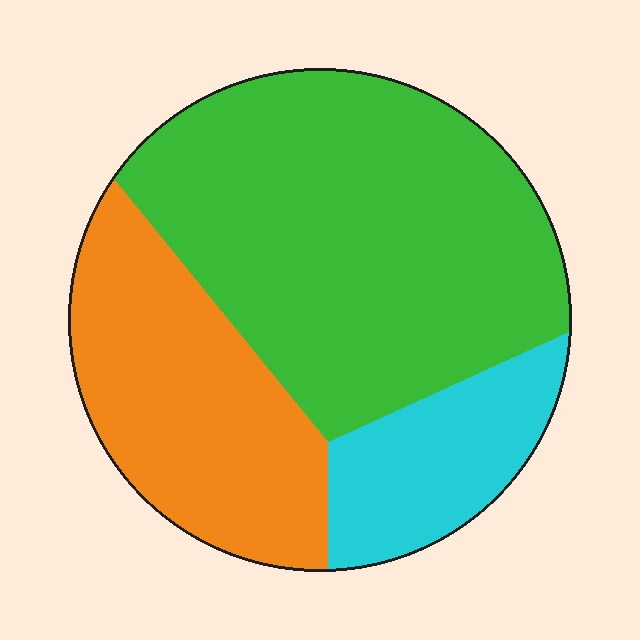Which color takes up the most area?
Green, at roughly 55%.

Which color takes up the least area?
Cyan, at roughly 15%.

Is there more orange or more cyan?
Orange.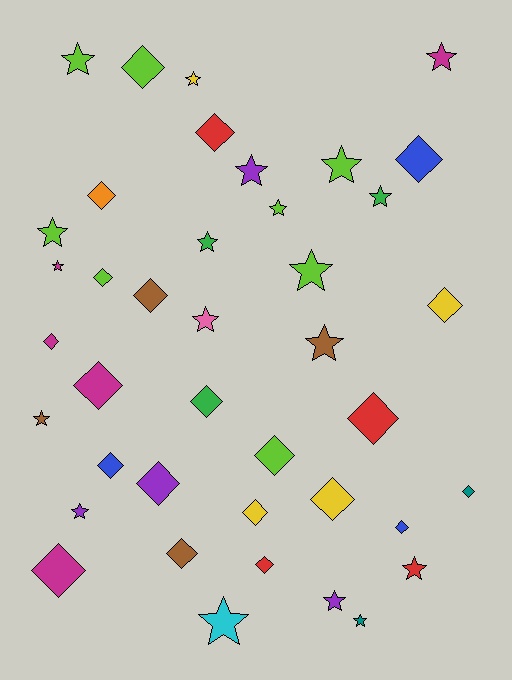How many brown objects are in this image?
There are 4 brown objects.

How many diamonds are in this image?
There are 21 diamonds.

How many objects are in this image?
There are 40 objects.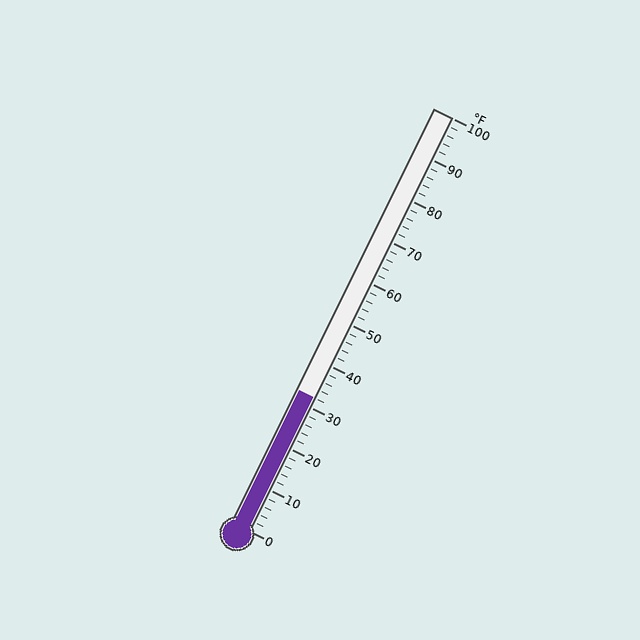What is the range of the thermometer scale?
The thermometer scale ranges from 0°F to 100°F.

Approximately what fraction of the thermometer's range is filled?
The thermometer is filled to approximately 30% of its range.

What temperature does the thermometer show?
The thermometer shows approximately 32°F.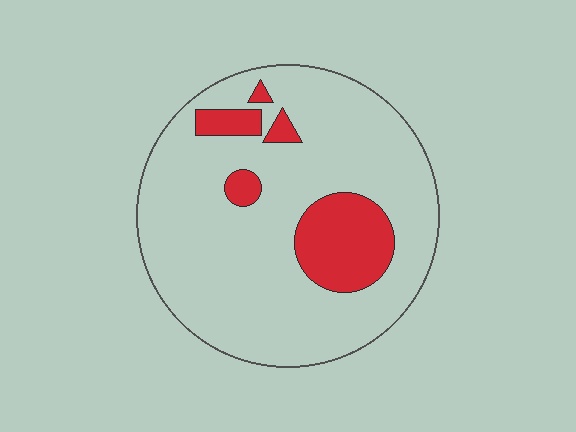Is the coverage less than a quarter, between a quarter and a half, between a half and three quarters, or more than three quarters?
Less than a quarter.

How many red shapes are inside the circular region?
5.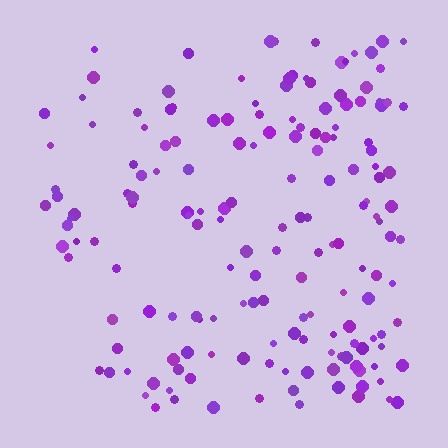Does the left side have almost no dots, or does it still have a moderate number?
Still a moderate number, just noticeably fewer than the right.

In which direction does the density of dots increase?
From left to right, with the right side densest.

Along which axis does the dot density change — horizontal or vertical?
Horizontal.